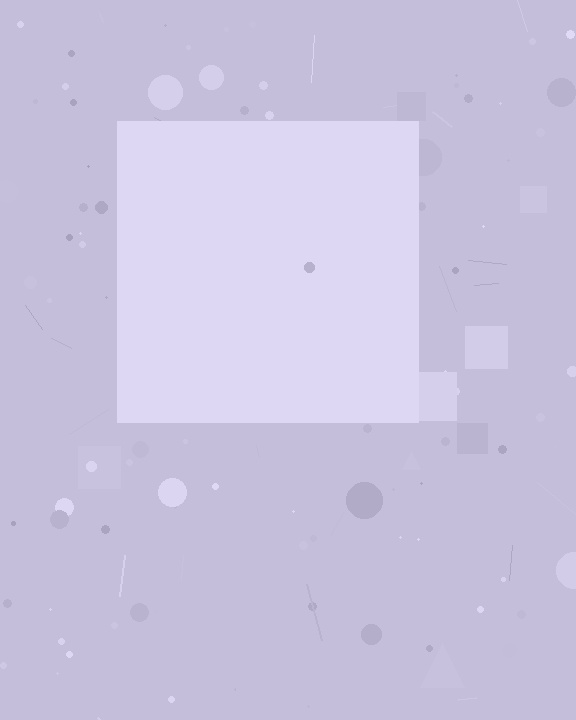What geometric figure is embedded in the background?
A square is embedded in the background.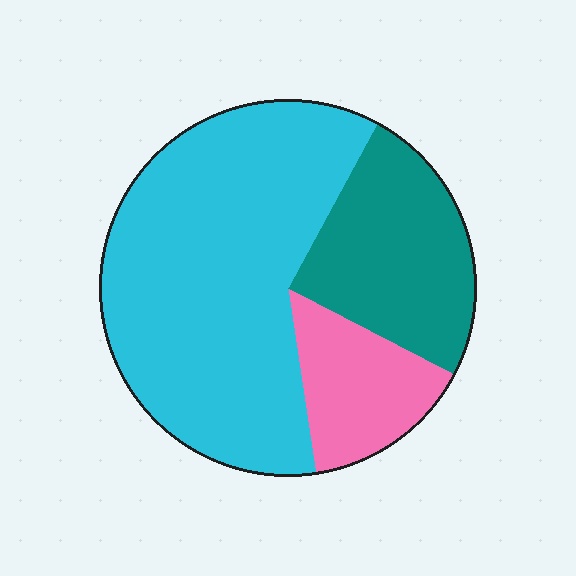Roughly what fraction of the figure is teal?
Teal covers roughly 25% of the figure.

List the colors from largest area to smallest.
From largest to smallest: cyan, teal, pink.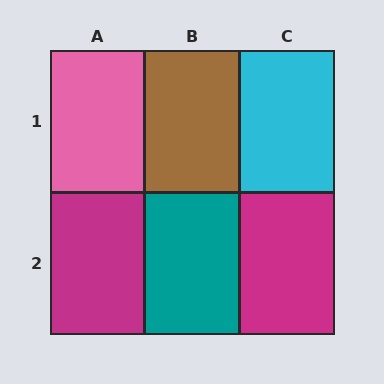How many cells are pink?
1 cell is pink.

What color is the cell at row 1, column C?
Cyan.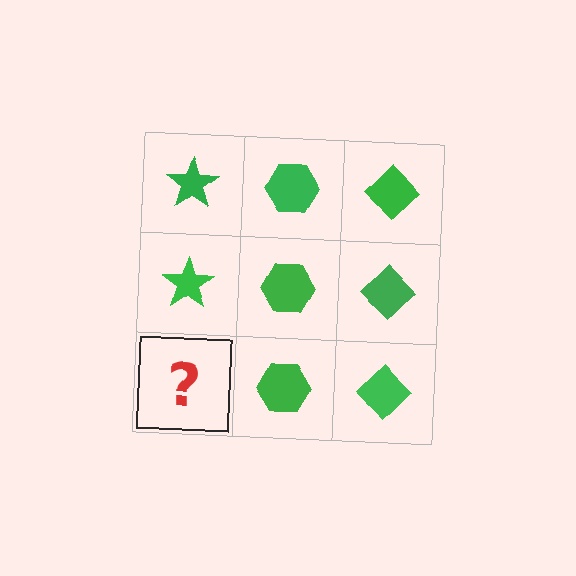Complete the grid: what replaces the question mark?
The question mark should be replaced with a green star.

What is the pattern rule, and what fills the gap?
The rule is that each column has a consistent shape. The gap should be filled with a green star.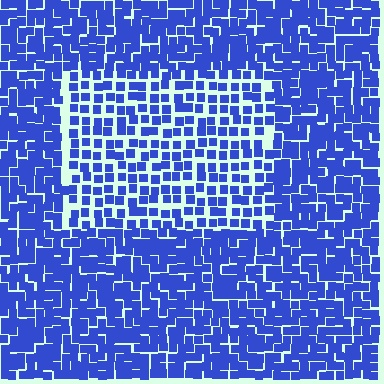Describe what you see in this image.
The image contains small blue elements arranged at two different densities. A rectangle-shaped region is visible where the elements are less densely packed than the surrounding area.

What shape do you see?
I see a rectangle.